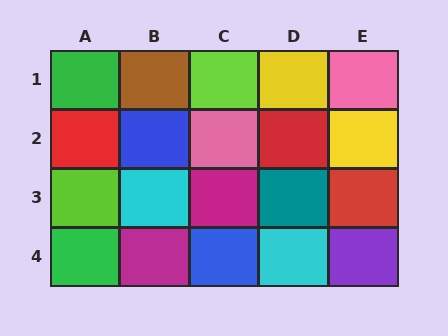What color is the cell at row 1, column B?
Brown.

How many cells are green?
2 cells are green.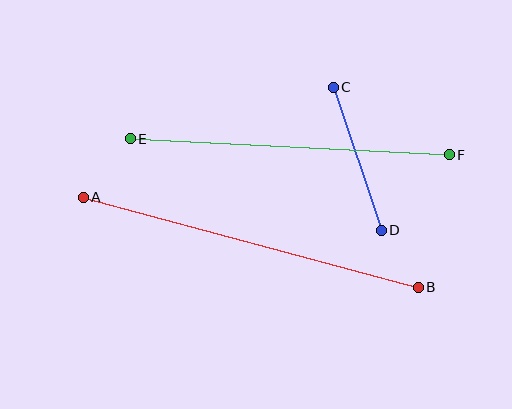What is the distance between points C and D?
The distance is approximately 151 pixels.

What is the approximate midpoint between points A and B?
The midpoint is at approximately (251, 242) pixels.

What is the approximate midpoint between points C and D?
The midpoint is at approximately (357, 159) pixels.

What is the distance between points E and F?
The distance is approximately 319 pixels.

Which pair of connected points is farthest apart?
Points A and B are farthest apart.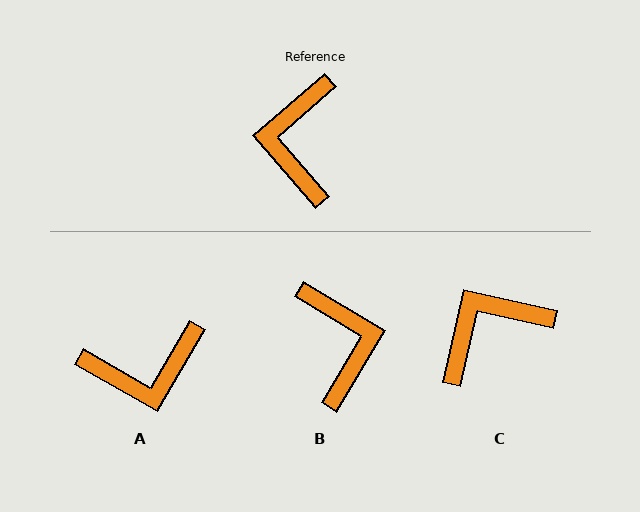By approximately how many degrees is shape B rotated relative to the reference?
Approximately 162 degrees clockwise.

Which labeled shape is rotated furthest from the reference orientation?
B, about 162 degrees away.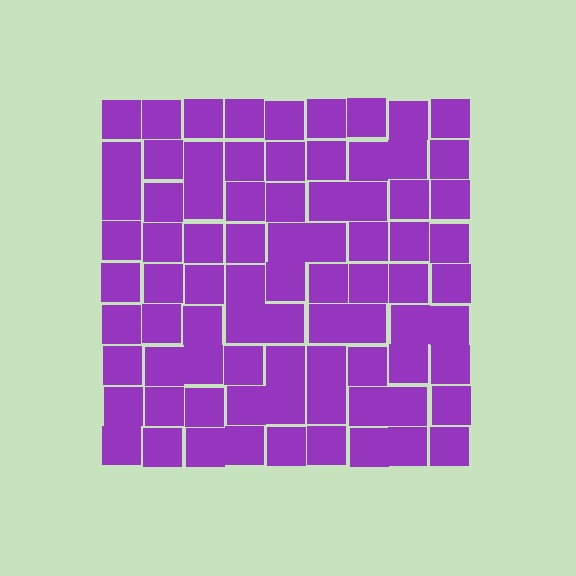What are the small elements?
The small elements are squares.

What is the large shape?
The large shape is a square.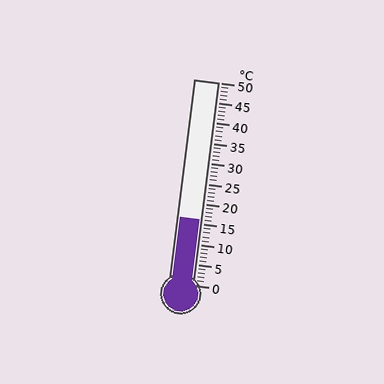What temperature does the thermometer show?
The thermometer shows approximately 16°C.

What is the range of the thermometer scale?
The thermometer scale ranges from 0°C to 50°C.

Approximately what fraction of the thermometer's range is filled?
The thermometer is filled to approximately 30% of its range.